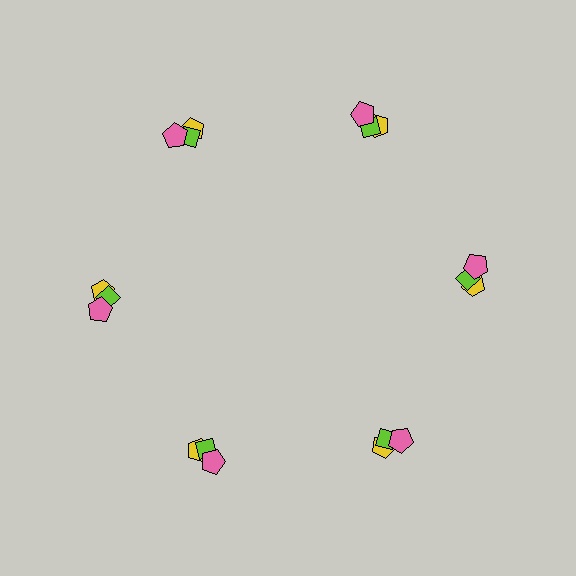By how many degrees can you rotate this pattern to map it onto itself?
The pattern maps onto itself every 60 degrees of rotation.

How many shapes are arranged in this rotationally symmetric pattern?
There are 18 shapes, arranged in 6 groups of 3.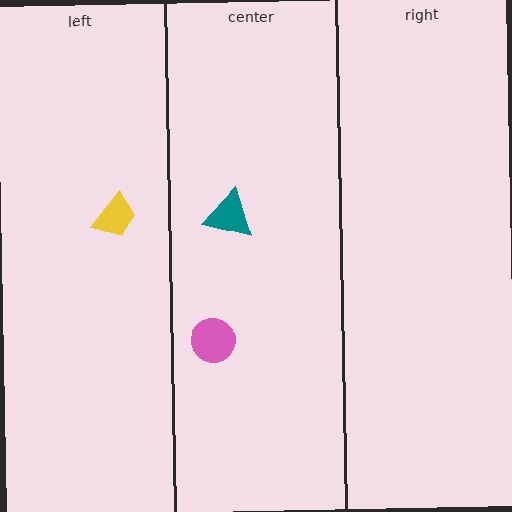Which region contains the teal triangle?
The center region.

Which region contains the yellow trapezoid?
The left region.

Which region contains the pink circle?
The center region.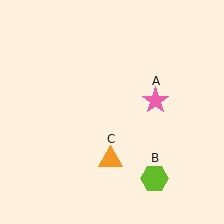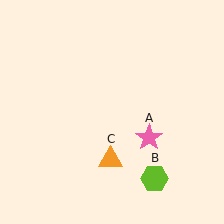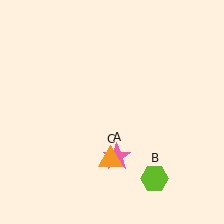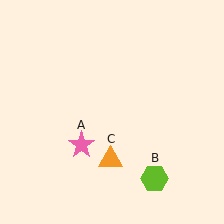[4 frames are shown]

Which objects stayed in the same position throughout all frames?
Lime hexagon (object B) and orange triangle (object C) remained stationary.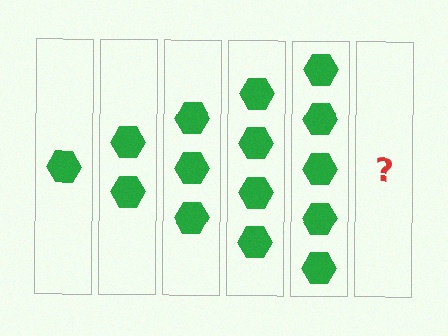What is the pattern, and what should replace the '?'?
The pattern is that each step adds one more hexagon. The '?' should be 6 hexagons.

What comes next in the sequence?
The next element should be 6 hexagons.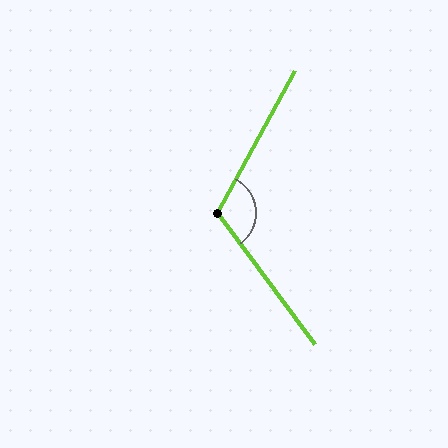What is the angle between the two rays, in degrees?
Approximately 115 degrees.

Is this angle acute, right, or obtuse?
It is obtuse.